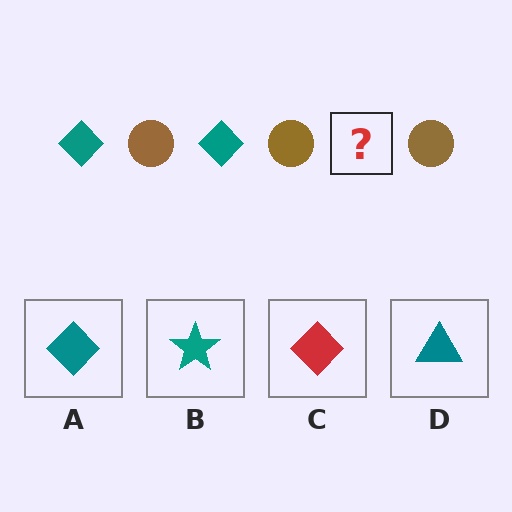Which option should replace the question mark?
Option A.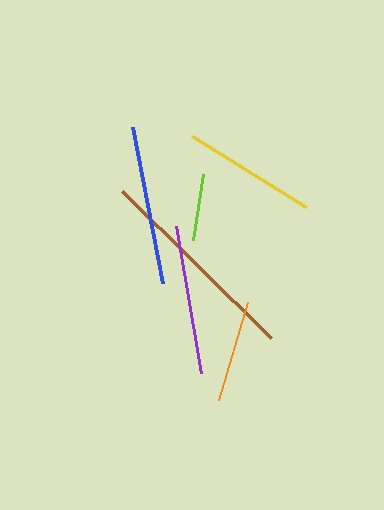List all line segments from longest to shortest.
From longest to shortest: brown, blue, purple, yellow, orange, lime.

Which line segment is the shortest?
The lime line is the shortest at approximately 66 pixels.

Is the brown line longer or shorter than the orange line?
The brown line is longer than the orange line.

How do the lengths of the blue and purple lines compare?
The blue and purple lines are approximately the same length.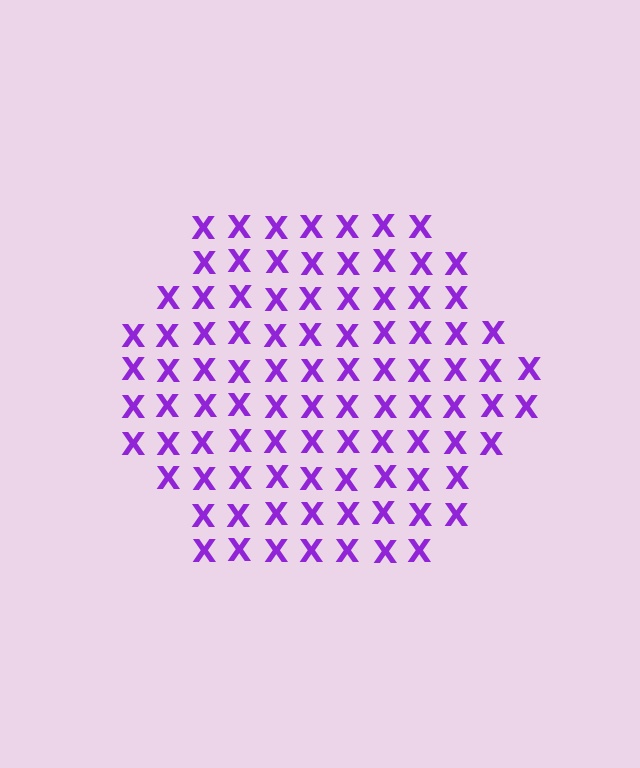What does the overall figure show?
The overall figure shows a hexagon.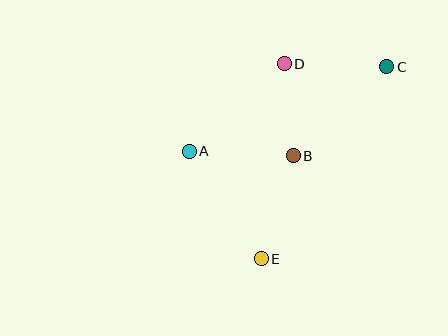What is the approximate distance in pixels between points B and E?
The distance between B and E is approximately 108 pixels.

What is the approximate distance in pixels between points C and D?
The distance between C and D is approximately 103 pixels.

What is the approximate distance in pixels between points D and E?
The distance between D and E is approximately 197 pixels.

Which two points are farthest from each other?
Points C and E are farthest from each other.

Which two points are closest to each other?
Points B and D are closest to each other.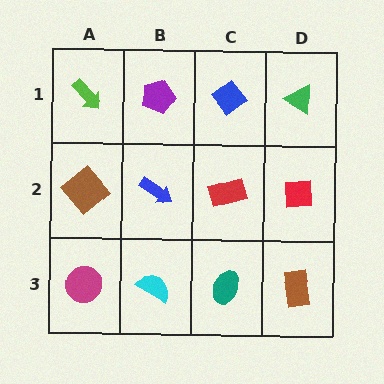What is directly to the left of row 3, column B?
A magenta circle.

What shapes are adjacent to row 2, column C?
A blue diamond (row 1, column C), a teal ellipse (row 3, column C), a blue arrow (row 2, column B), a red square (row 2, column D).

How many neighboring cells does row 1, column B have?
3.